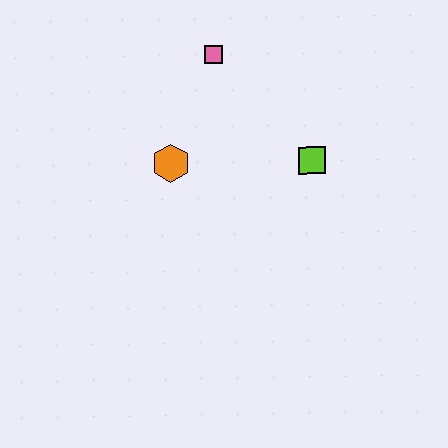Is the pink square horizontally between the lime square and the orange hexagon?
Yes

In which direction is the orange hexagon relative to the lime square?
The orange hexagon is to the left of the lime square.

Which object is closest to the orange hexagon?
The pink square is closest to the orange hexagon.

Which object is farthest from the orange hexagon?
The lime square is farthest from the orange hexagon.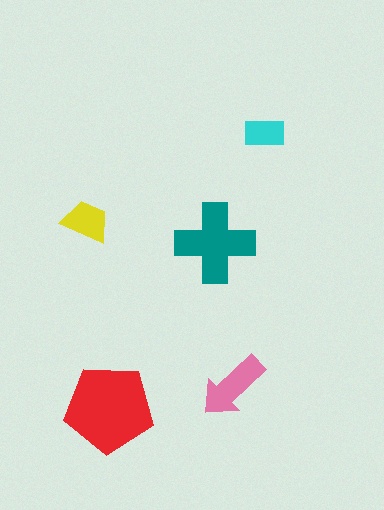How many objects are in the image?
There are 5 objects in the image.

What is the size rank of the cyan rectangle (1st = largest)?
5th.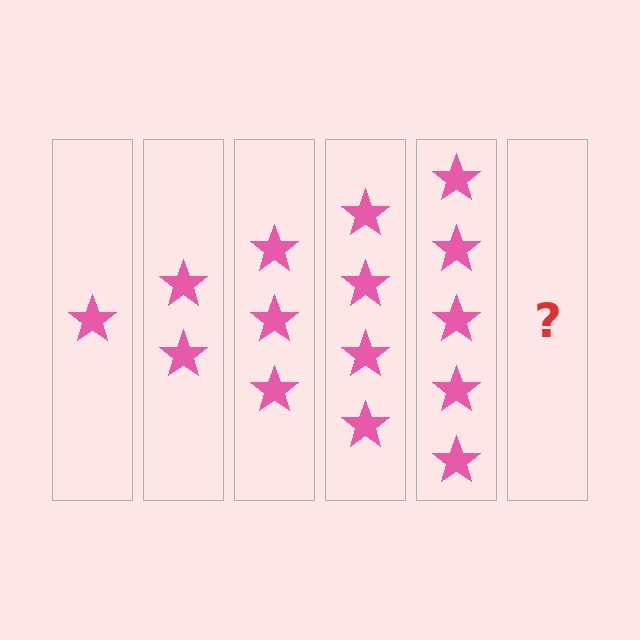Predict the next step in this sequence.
The next step is 6 stars.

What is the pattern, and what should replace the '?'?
The pattern is that each step adds one more star. The '?' should be 6 stars.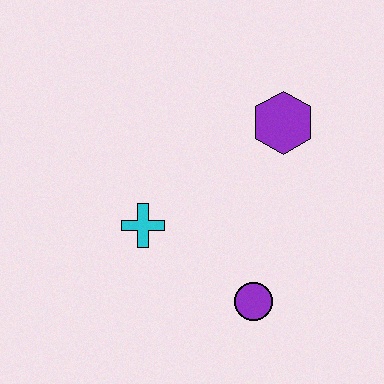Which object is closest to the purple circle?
The cyan cross is closest to the purple circle.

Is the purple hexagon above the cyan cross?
Yes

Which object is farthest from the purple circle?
The purple hexagon is farthest from the purple circle.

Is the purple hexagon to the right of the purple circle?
Yes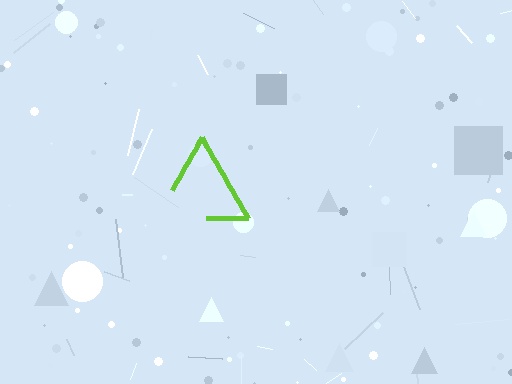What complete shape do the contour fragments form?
The contour fragments form a triangle.